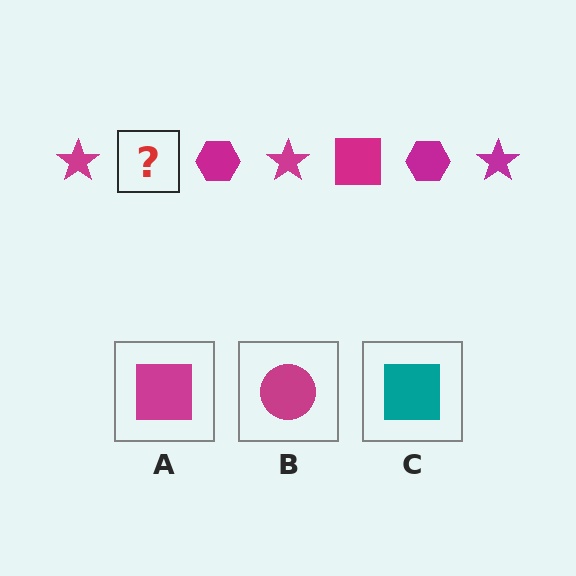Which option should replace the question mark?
Option A.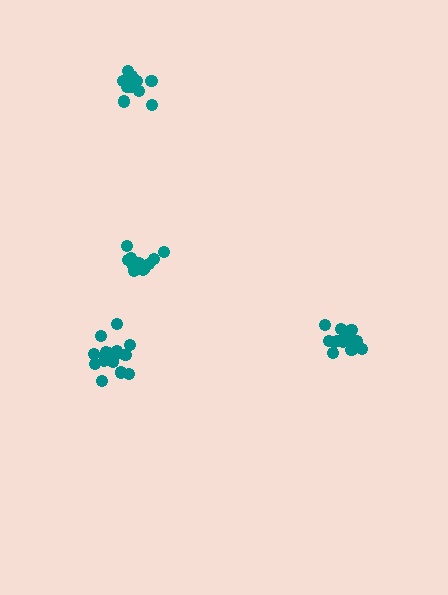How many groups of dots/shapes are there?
There are 4 groups.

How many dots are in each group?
Group 1: 17 dots, Group 2: 14 dots, Group 3: 17 dots, Group 4: 14 dots (62 total).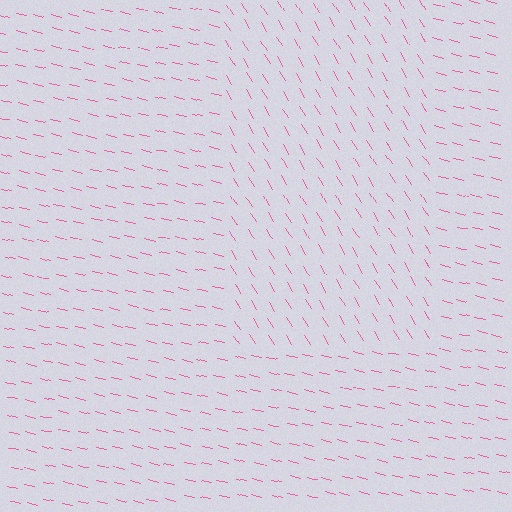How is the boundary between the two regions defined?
The boundary is defined purely by a change in line orientation (approximately 45 degrees difference). All lines are the same color and thickness.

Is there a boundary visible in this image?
Yes, there is a texture boundary formed by a change in line orientation.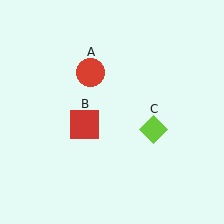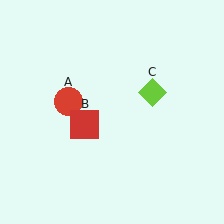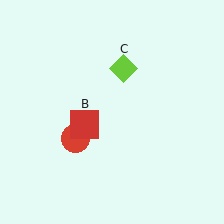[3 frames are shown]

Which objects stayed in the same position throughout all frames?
Red square (object B) remained stationary.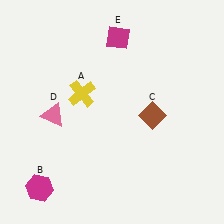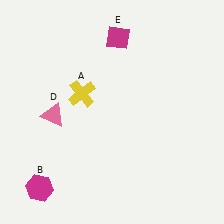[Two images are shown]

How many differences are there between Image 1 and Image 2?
There is 1 difference between the two images.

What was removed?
The brown diamond (C) was removed in Image 2.